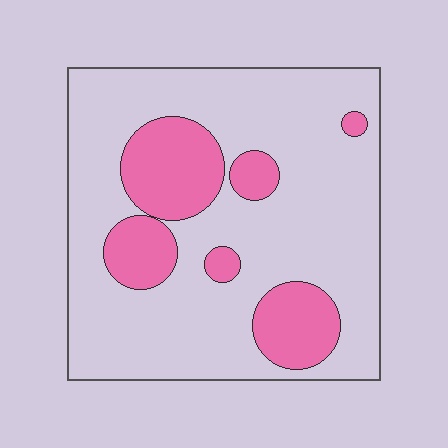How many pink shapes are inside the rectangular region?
6.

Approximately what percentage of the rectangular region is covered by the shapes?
Approximately 25%.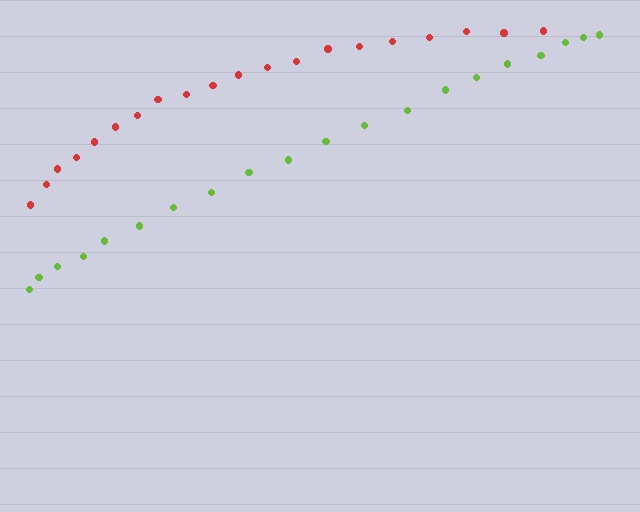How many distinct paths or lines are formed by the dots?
There are 2 distinct paths.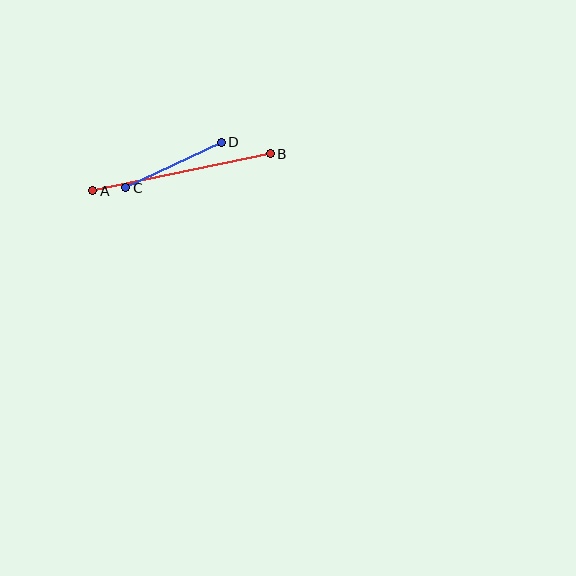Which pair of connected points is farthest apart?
Points A and B are farthest apart.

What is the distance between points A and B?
The distance is approximately 181 pixels.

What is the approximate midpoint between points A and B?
The midpoint is at approximately (181, 172) pixels.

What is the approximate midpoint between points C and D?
The midpoint is at approximately (174, 165) pixels.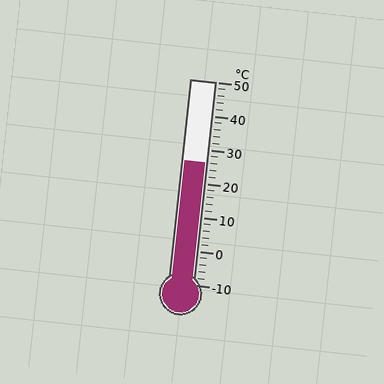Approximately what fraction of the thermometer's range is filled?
The thermometer is filled to approximately 60% of its range.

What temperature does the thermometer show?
The thermometer shows approximately 26°C.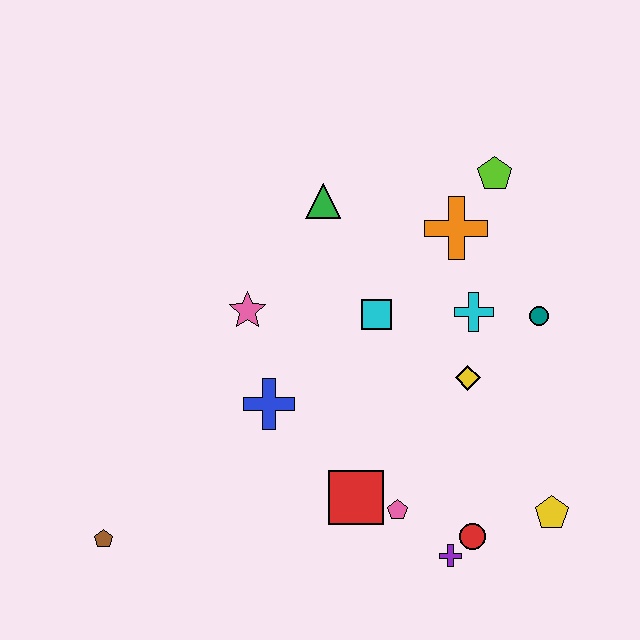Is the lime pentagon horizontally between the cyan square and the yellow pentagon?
Yes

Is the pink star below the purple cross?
No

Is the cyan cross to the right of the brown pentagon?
Yes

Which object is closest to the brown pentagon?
The blue cross is closest to the brown pentagon.